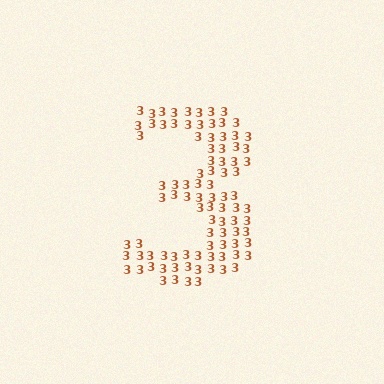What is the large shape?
The large shape is the digit 3.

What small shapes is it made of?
It is made of small digit 3's.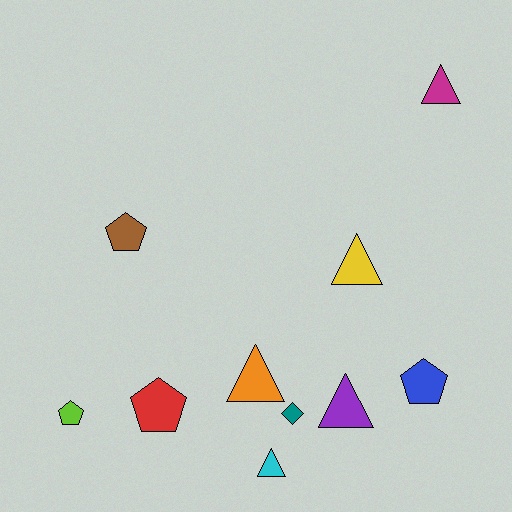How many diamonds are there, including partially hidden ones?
There is 1 diamond.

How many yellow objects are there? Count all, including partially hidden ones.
There is 1 yellow object.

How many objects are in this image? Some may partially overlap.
There are 10 objects.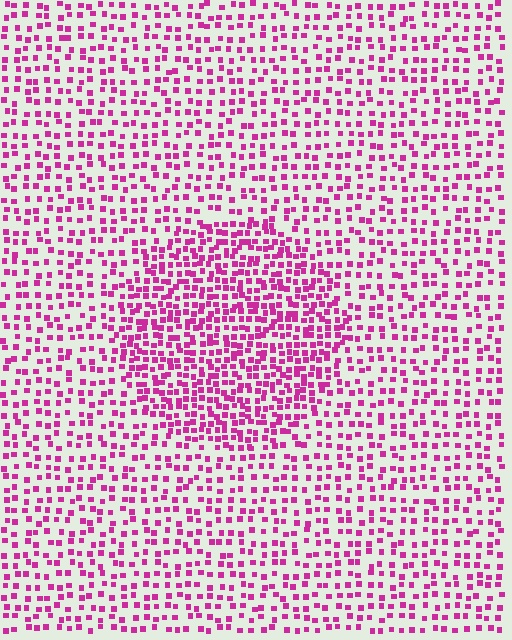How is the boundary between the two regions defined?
The boundary is defined by a change in element density (approximately 1.8x ratio). All elements are the same color, size, and shape.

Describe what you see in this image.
The image contains small magenta elements arranged at two different densities. A circle-shaped region is visible where the elements are more densely packed than the surrounding area.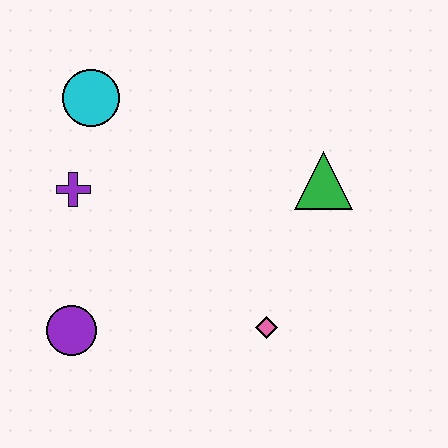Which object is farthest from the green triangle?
The purple circle is farthest from the green triangle.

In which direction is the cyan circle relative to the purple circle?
The cyan circle is above the purple circle.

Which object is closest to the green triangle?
The pink diamond is closest to the green triangle.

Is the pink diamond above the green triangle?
No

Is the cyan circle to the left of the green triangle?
Yes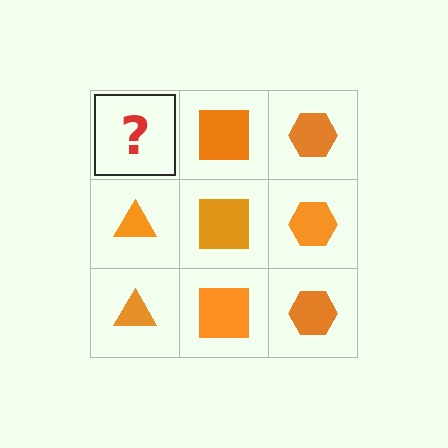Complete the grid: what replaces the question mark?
The question mark should be replaced with an orange triangle.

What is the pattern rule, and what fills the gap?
The rule is that each column has a consistent shape. The gap should be filled with an orange triangle.